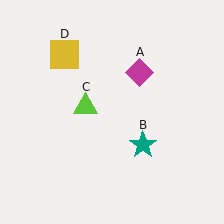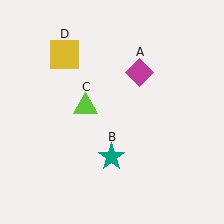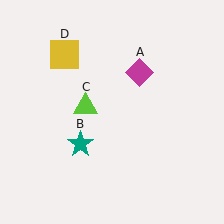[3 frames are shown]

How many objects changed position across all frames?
1 object changed position: teal star (object B).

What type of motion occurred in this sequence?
The teal star (object B) rotated clockwise around the center of the scene.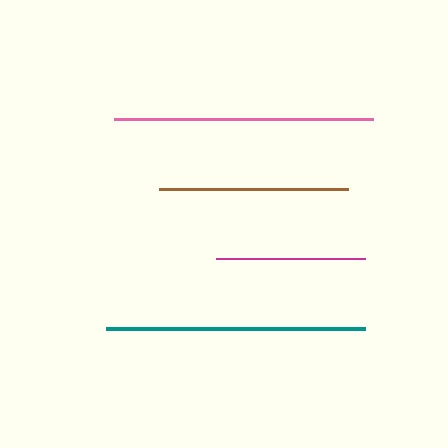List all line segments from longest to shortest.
From longest to shortest: teal, pink, brown, magenta.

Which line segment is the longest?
The teal line is the longest at approximately 260 pixels.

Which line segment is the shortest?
The magenta line is the shortest at approximately 150 pixels.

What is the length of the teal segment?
The teal segment is approximately 260 pixels long.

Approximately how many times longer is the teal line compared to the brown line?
The teal line is approximately 1.4 times the length of the brown line.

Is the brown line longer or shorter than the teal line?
The teal line is longer than the brown line.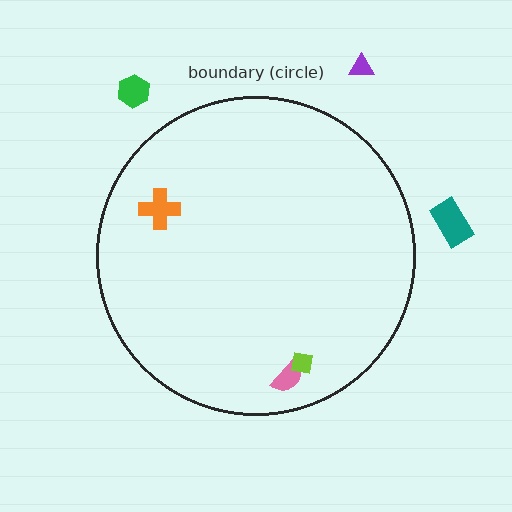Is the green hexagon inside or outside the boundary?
Outside.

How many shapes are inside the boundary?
3 inside, 3 outside.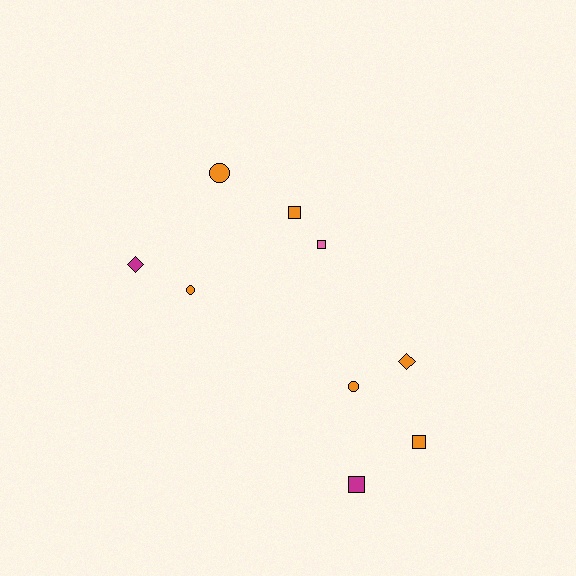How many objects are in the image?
There are 9 objects.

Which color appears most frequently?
Orange, with 6 objects.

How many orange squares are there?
There are 2 orange squares.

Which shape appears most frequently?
Square, with 4 objects.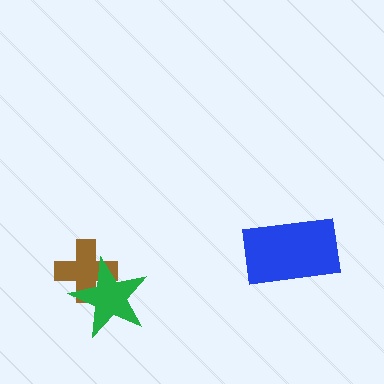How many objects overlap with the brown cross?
1 object overlaps with the brown cross.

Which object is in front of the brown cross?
The green star is in front of the brown cross.